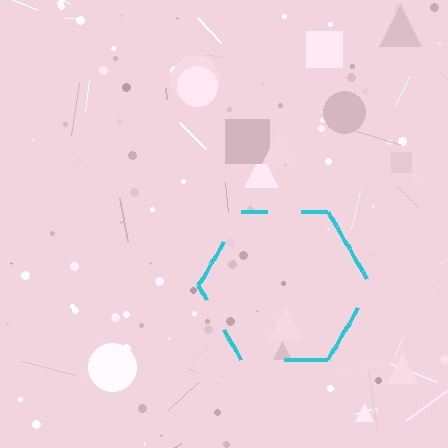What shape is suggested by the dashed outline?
The dashed outline suggests a hexagon.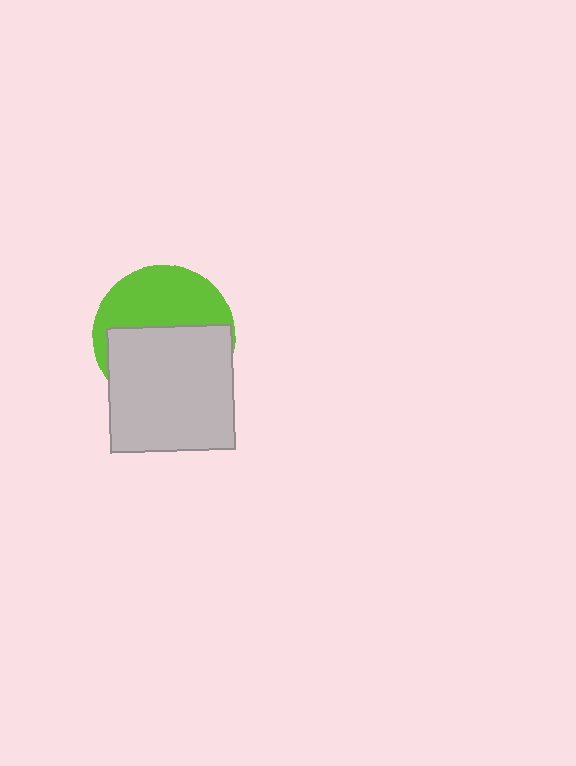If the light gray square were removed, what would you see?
You would see the complete lime circle.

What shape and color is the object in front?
The object in front is a light gray square.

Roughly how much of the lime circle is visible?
A small part of it is visible (roughly 44%).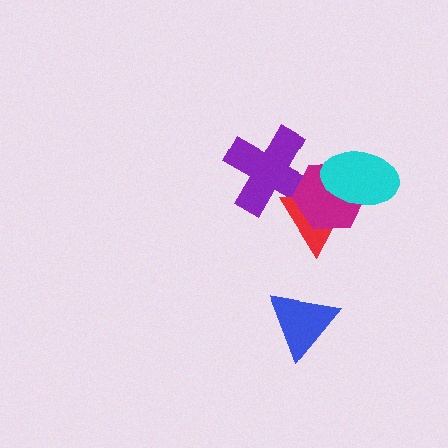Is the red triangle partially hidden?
Yes, it is partially covered by another shape.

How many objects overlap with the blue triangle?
0 objects overlap with the blue triangle.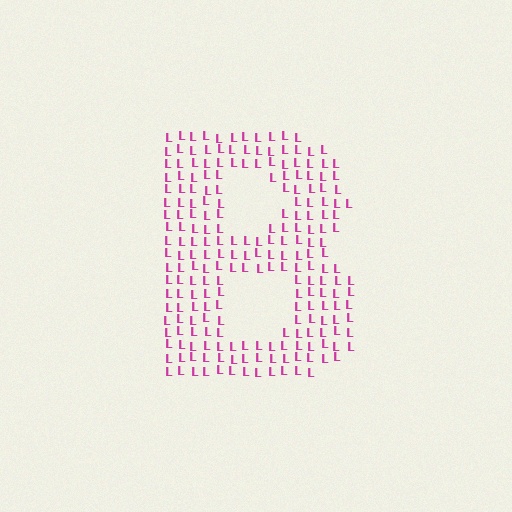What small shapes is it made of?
It is made of small letter L's.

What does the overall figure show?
The overall figure shows the letter B.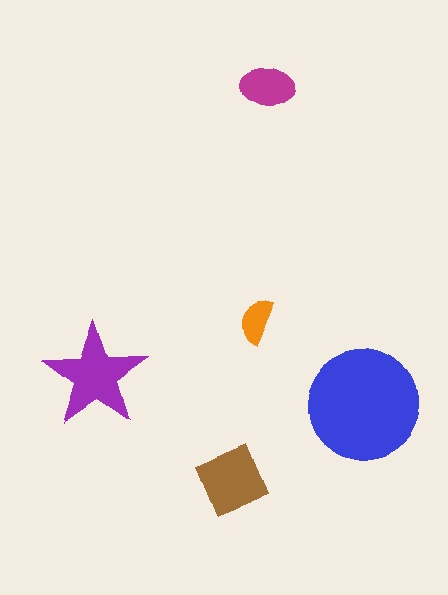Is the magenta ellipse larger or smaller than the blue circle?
Smaller.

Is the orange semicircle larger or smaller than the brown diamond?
Smaller.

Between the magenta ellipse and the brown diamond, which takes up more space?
The brown diamond.